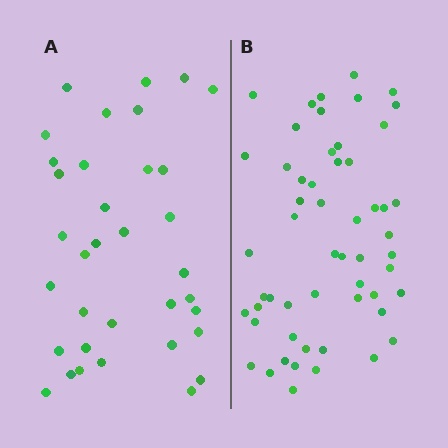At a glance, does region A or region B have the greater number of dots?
Region B (the right region) has more dots.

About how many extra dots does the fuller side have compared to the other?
Region B has approximately 20 more dots than region A.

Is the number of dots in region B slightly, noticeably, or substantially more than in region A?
Region B has substantially more. The ratio is roughly 1.6 to 1.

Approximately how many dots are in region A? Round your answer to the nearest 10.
About 40 dots. (The exact count is 35, which rounds to 40.)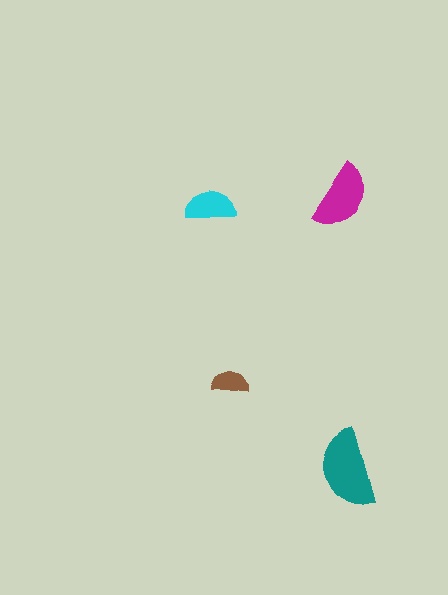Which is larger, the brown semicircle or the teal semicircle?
The teal one.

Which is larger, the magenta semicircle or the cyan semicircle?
The magenta one.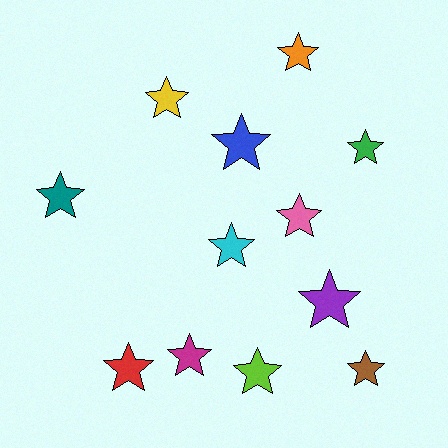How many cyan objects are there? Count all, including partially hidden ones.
There is 1 cyan object.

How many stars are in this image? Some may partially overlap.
There are 12 stars.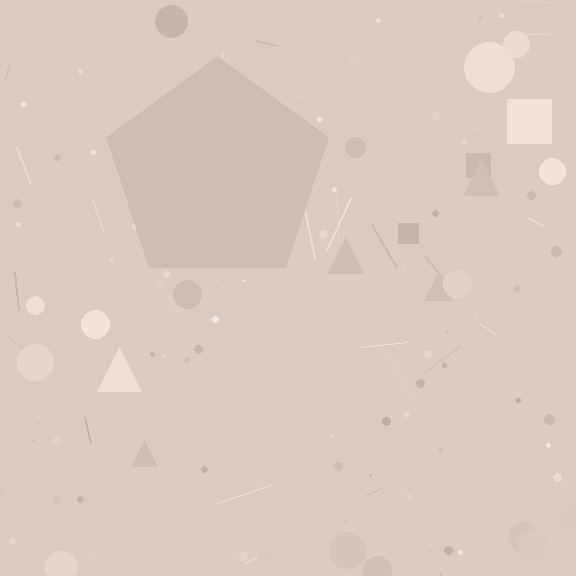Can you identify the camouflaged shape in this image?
The camouflaged shape is a pentagon.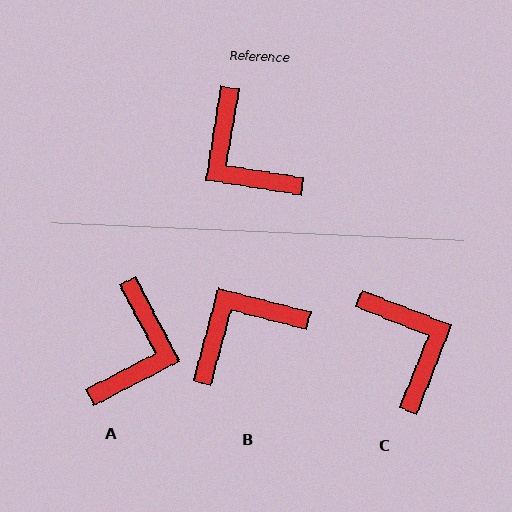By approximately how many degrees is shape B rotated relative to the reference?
Approximately 96 degrees clockwise.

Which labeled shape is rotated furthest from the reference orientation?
C, about 168 degrees away.